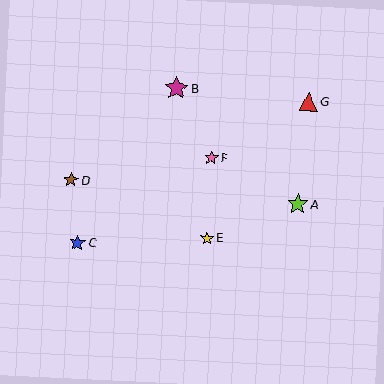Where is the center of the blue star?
The center of the blue star is at (77, 243).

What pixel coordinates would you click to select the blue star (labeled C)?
Click at (77, 243) to select the blue star C.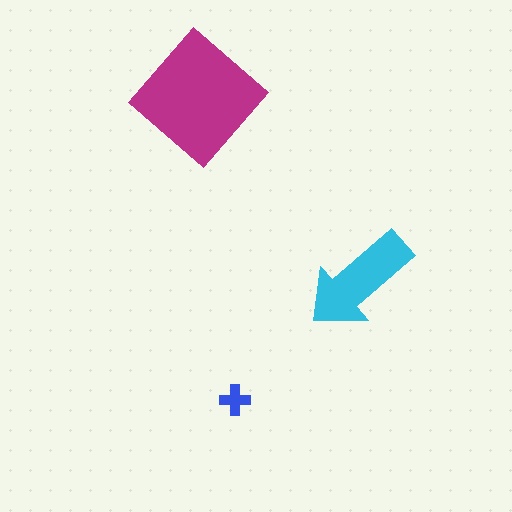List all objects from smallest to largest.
The blue cross, the cyan arrow, the magenta diamond.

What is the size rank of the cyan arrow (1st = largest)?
2nd.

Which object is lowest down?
The blue cross is bottommost.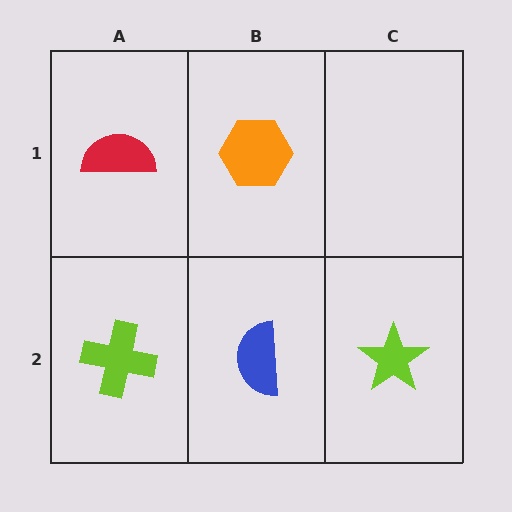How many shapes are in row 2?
3 shapes.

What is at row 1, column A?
A red semicircle.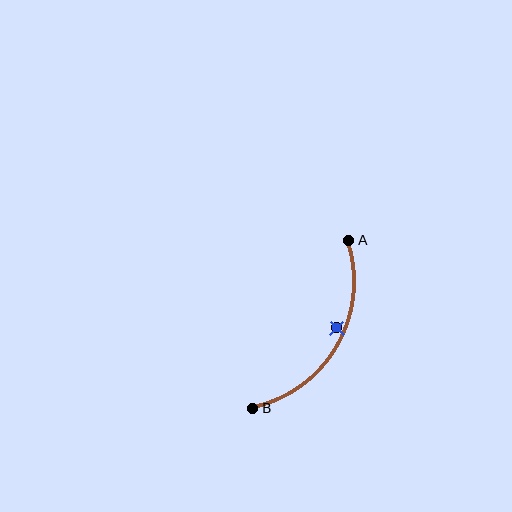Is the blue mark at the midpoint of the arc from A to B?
No — the blue mark does not lie on the arc at all. It sits slightly inside the curve.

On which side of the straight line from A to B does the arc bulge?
The arc bulges to the right of the straight line connecting A and B.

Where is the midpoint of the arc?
The arc midpoint is the point on the curve farthest from the straight line joining A and B. It sits to the right of that line.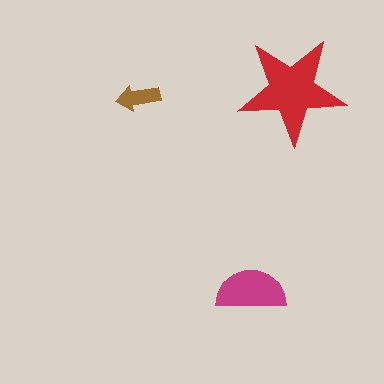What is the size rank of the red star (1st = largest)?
1st.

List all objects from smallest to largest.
The brown arrow, the magenta semicircle, the red star.